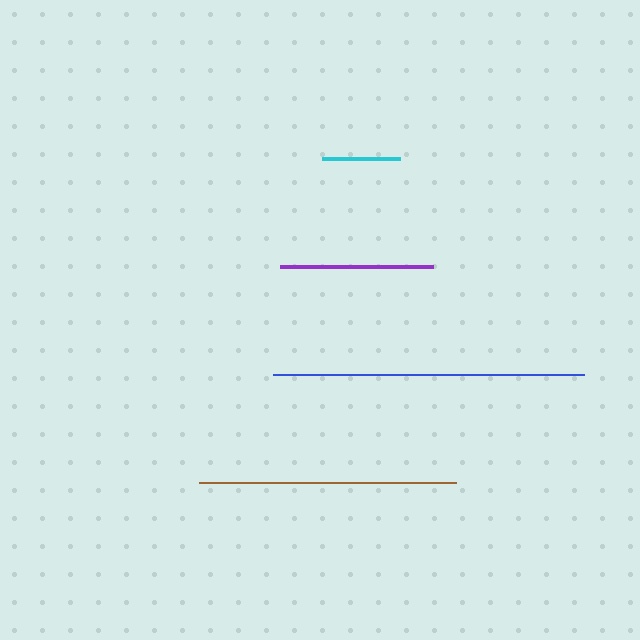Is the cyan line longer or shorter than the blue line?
The blue line is longer than the cyan line.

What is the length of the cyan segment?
The cyan segment is approximately 78 pixels long.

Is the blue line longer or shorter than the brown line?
The blue line is longer than the brown line.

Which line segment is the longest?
The blue line is the longest at approximately 311 pixels.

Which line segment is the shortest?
The cyan line is the shortest at approximately 78 pixels.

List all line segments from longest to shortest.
From longest to shortest: blue, brown, purple, cyan.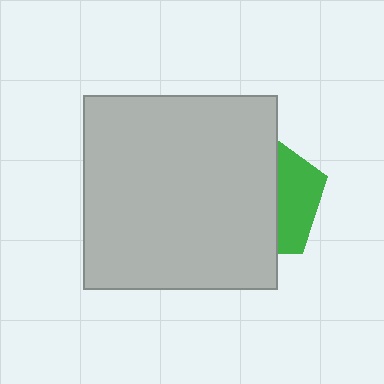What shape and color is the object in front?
The object in front is a light gray square.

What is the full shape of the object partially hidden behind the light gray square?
The partially hidden object is a green pentagon.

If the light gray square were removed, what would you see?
You would see the complete green pentagon.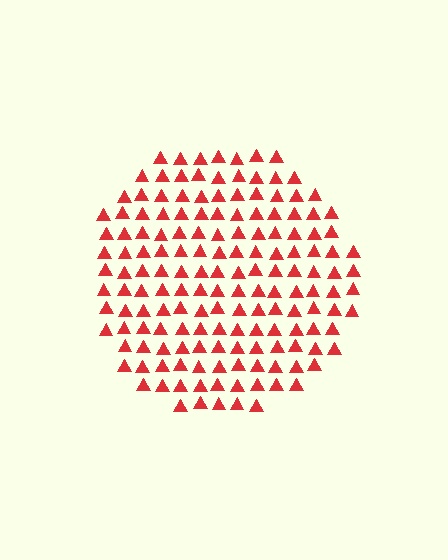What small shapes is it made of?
It is made of small triangles.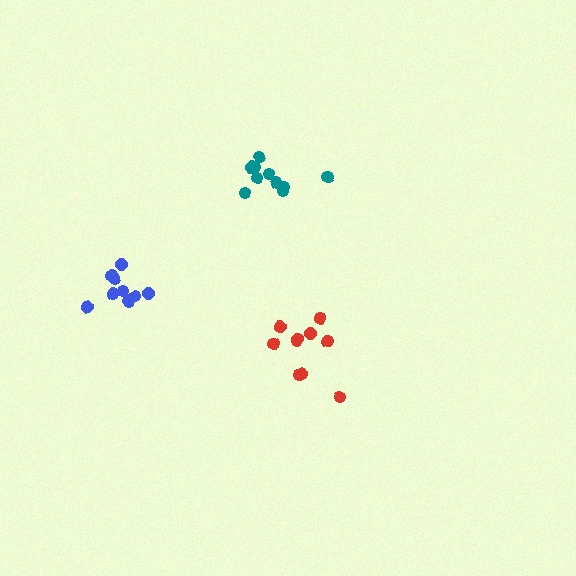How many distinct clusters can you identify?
There are 3 distinct clusters.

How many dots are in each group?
Group 1: 11 dots, Group 2: 10 dots, Group 3: 10 dots (31 total).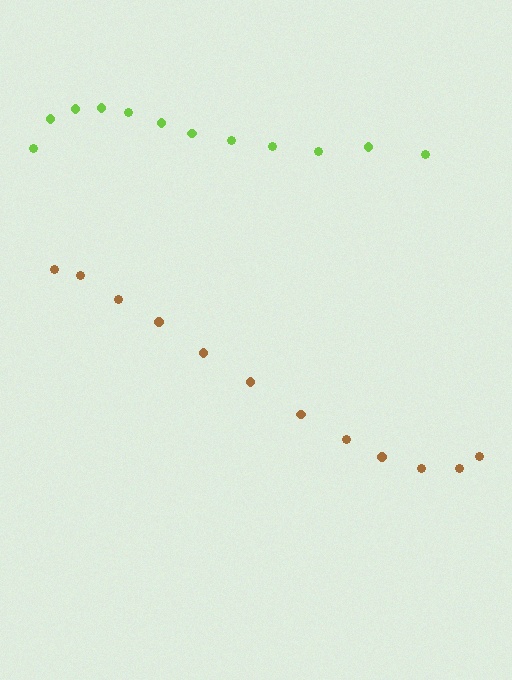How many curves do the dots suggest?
There are 2 distinct paths.